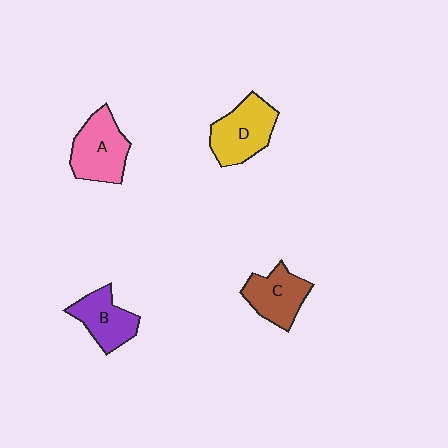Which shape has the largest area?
Shape D (yellow).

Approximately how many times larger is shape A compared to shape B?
Approximately 1.2 times.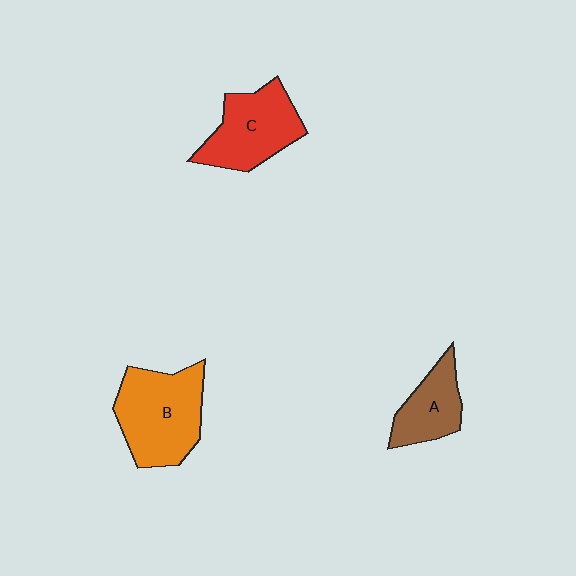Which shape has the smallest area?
Shape A (brown).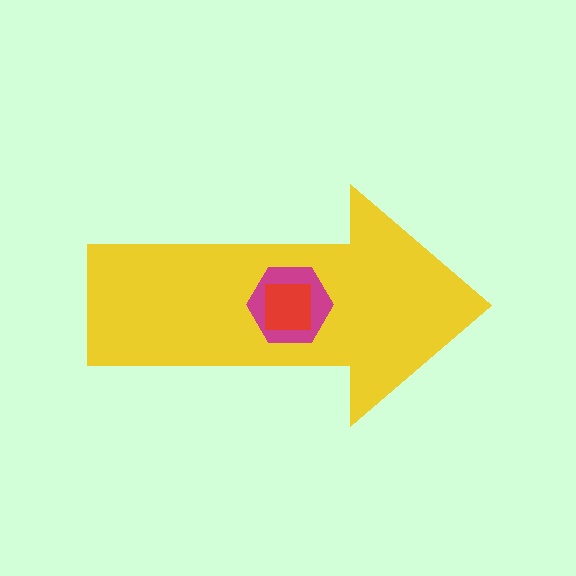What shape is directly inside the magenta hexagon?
The red square.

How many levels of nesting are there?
3.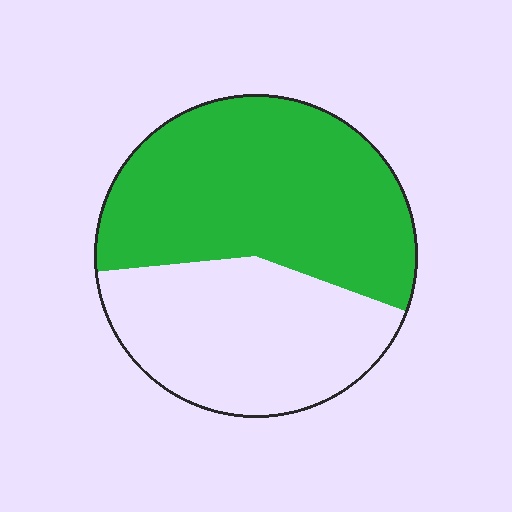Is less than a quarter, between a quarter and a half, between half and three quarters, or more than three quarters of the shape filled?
Between half and three quarters.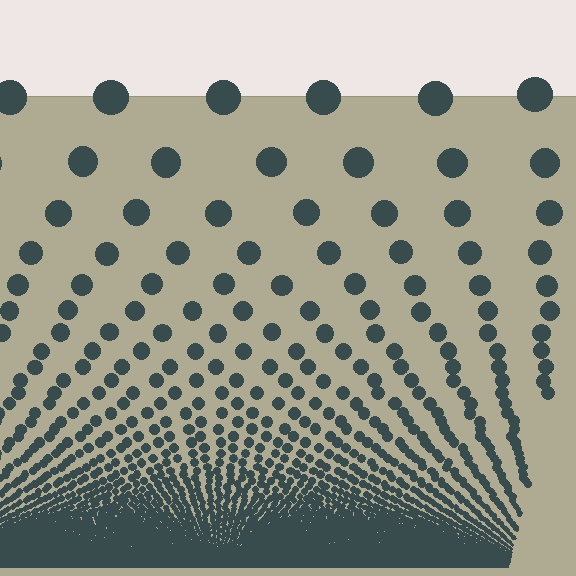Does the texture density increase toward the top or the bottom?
Density increases toward the bottom.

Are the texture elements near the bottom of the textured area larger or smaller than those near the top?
Smaller. The gradient is inverted — elements near the bottom are smaller and denser.